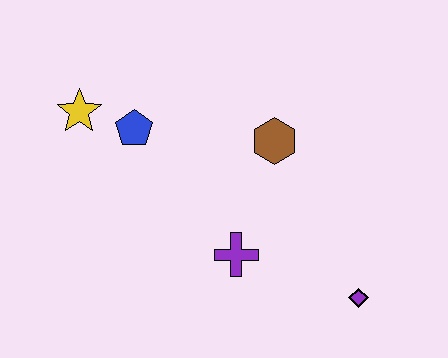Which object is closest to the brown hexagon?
The purple cross is closest to the brown hexagon.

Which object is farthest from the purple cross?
The yellow star is farthest from the purple cross.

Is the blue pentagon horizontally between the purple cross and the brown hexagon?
No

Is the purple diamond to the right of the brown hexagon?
Yes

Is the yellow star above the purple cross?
Yes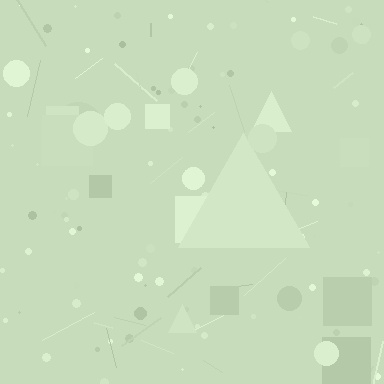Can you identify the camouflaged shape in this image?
The camouflaged shape is a triangle.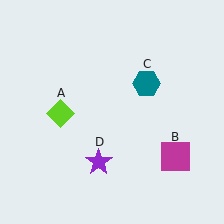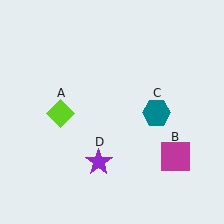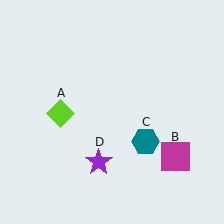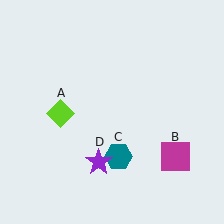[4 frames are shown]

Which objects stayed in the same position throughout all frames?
Lime diamond (object A) and magenta square (object B) and purple star (object D) remained stationary.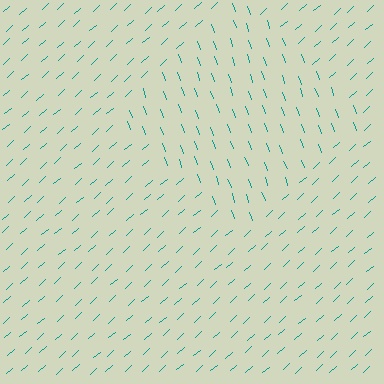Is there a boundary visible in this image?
Yes, there is a texture boundary formed by a change in line orientation.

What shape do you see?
I see a diamond.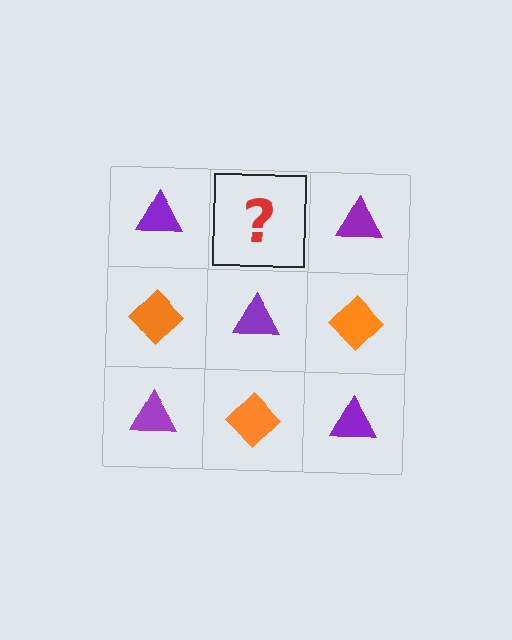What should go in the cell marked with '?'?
The missing cell should contain an orange diamond.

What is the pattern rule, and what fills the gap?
The rule is that it alternates purple triangle and orange diamond in a checkerboard pattern. The gap should be filled with an orange diamond.